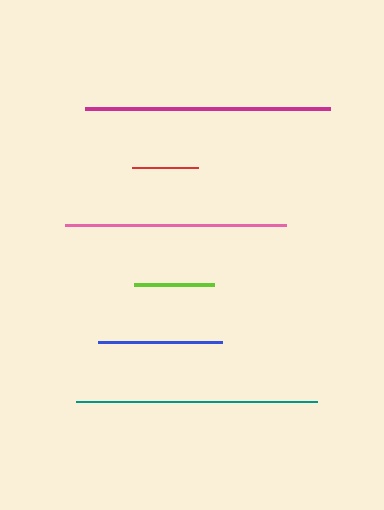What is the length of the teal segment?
The teal segment is approximately 241 pixels long.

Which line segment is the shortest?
The red line is the shortest at approximately 66 pixels.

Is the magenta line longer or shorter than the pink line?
The magenta line is longer than the pink line.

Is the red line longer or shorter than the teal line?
The teal line is longer than the red line.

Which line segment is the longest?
The magenta line is the longest at approximately 245 pixels.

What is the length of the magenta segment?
The magenta segment is approximately 245 pixels long.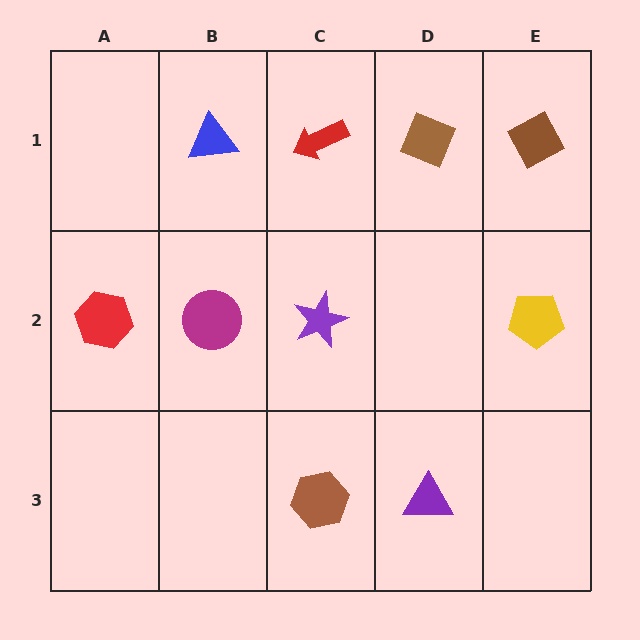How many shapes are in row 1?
4 shapes.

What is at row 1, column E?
A brown diamond.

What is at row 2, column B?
A magenta circle.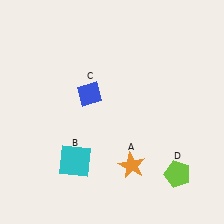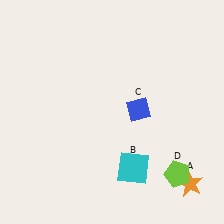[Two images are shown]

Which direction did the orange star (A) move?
The orange star (A) moved right.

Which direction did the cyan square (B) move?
The cyan square (B) moved right.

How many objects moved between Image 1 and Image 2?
3 objects moved between the two images.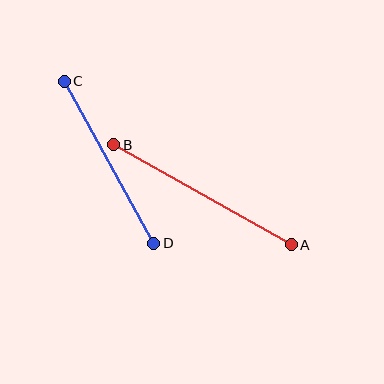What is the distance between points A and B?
The distance is approximately 204 pixels.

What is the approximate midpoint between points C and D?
The midpoint is at approximately (109, 162) pixels.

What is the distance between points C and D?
The distance is approximately 185 pixels.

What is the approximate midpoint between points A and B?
The midpoint is at approximately (202, 195) pixels.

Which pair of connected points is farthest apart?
Points A and B are farthest apart.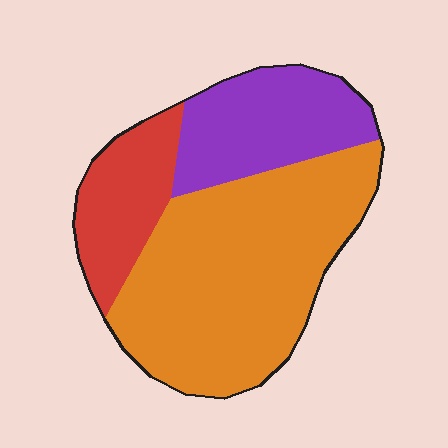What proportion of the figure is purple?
Purple takes up about one quarter (1/4) of the figure.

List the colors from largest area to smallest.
From largest to smallest: orange, purple, red.